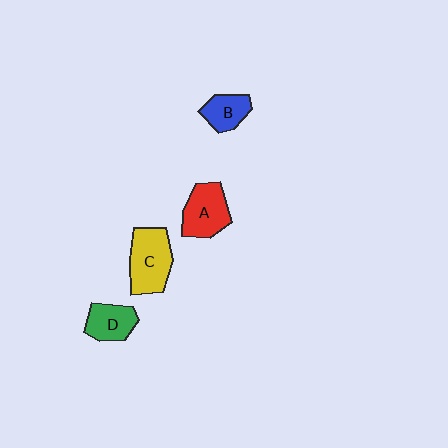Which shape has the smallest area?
Shape B (blue).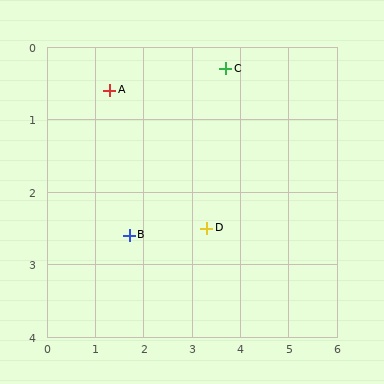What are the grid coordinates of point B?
Point B is at approximately (1.7, 2.6).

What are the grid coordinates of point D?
Point D is at approximately (3.3, 2.5).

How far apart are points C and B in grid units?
Points C and B are about 3.0 grid units apart.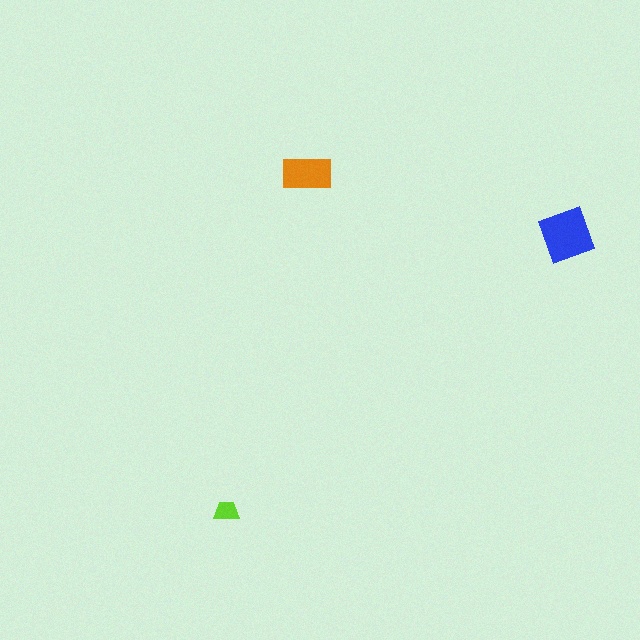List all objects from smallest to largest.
The lime trapezoid, the orange rectangle, the blue diamond.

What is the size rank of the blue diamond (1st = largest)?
1st.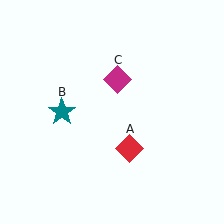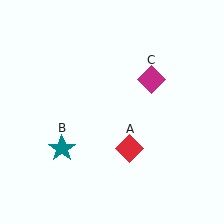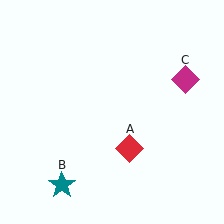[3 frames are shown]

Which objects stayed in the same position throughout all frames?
Red diamond (object A) remained stationary.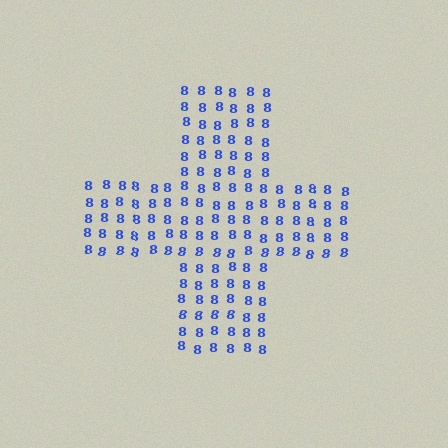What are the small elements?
The small elements are digit 8's.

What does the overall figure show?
The overall figure shows a cross.